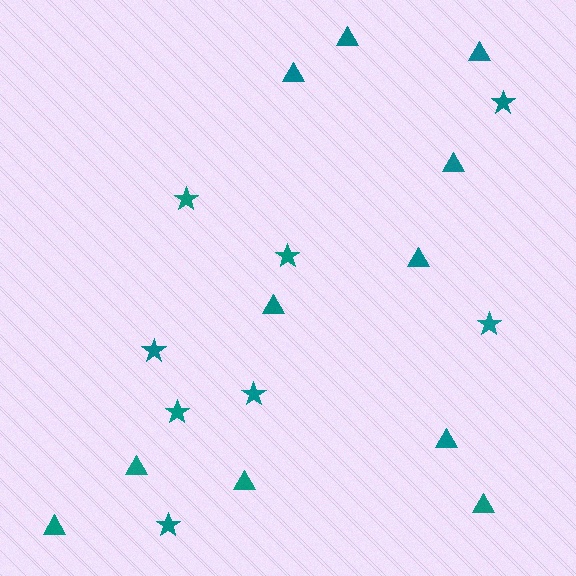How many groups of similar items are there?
There are 2 groups: one group of triangles (11) and one group of stars (8).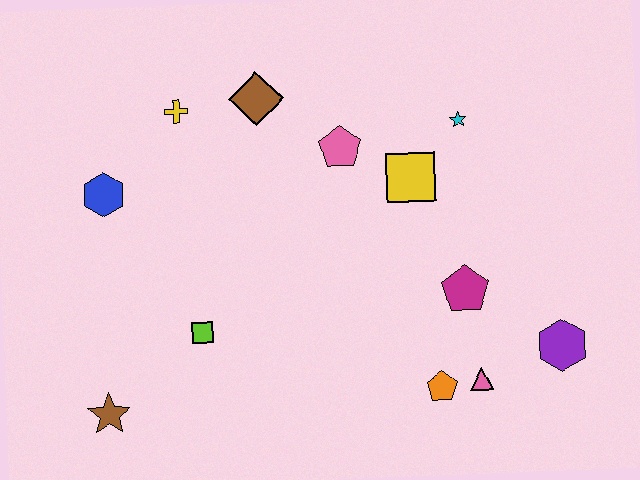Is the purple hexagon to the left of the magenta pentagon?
No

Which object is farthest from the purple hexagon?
The blue hexagon is farthest from the purple hexagon.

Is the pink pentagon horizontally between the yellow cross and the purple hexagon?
Yes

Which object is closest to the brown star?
The lime square is closest to the brown star.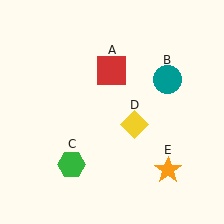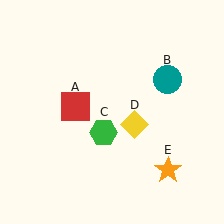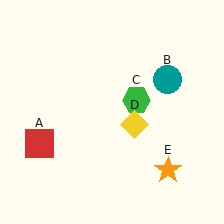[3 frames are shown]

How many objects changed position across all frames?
2 objects changed position: red square (object A), green hexagon (object C).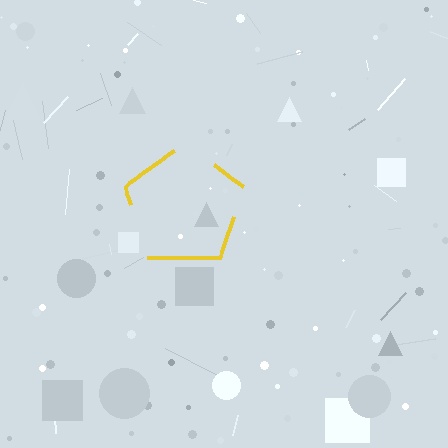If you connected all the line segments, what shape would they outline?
They would outline a pentagon.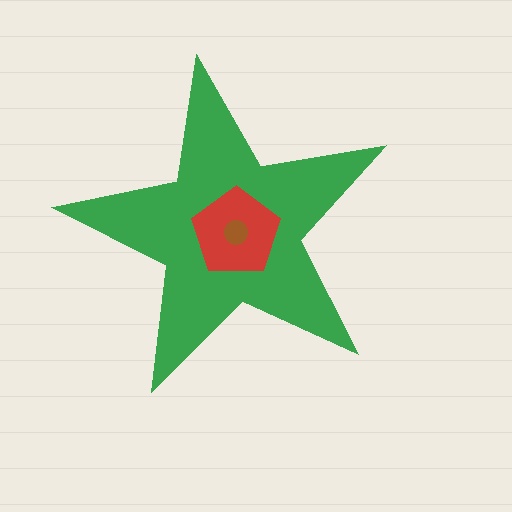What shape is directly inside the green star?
The red pentagon.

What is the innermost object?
The brown circle.